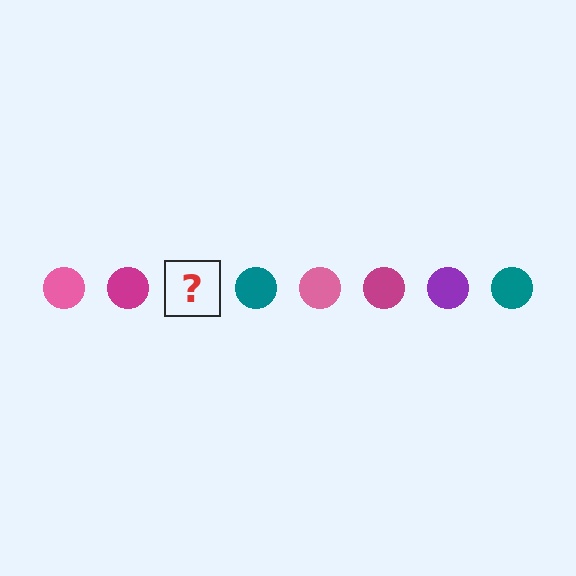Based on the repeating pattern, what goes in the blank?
The blank should be a purple circle.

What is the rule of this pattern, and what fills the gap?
The rule is that the pattern cycles through pink, magenta, purple, teal circles. The gap should be filled with a purple circle.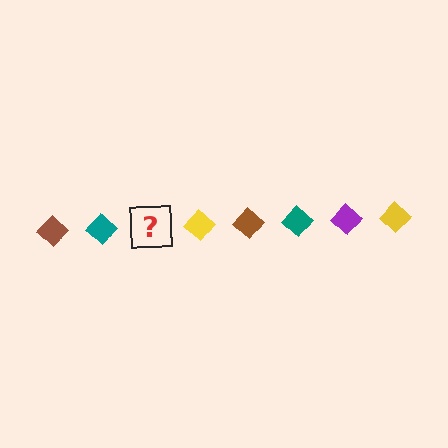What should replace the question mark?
The question mark should be replaced with a purple diamond.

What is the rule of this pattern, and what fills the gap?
The rule is that the pattern cycles through brown, teal, purple, yellow diamonds. The gap should be filled with a purple diamond.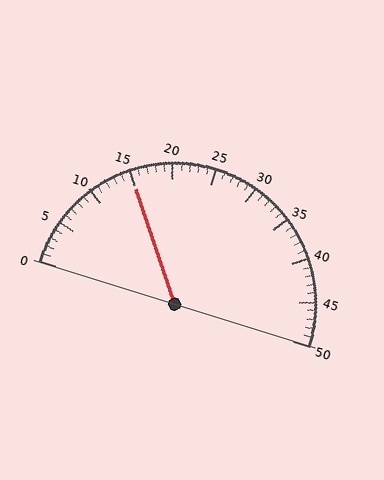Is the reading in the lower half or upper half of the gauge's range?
The reading is in the lower half of the range (0 to 50).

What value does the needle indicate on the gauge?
The needle indicates approximately 15.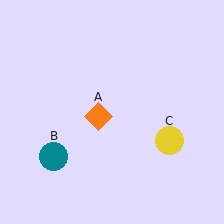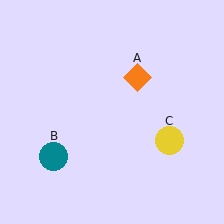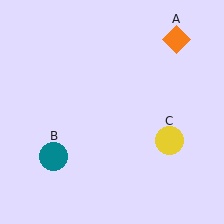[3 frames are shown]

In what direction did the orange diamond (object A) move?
The orange diamond (object A) moved up and to the right.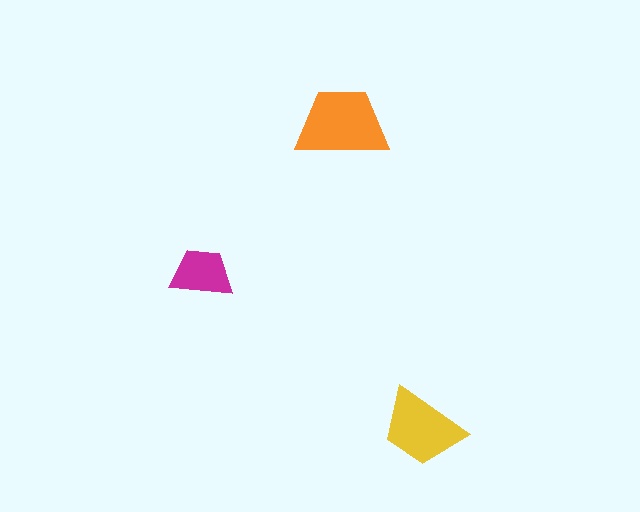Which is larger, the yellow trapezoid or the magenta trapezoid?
The yellow one.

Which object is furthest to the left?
The magenta trapezoid is leftmost.